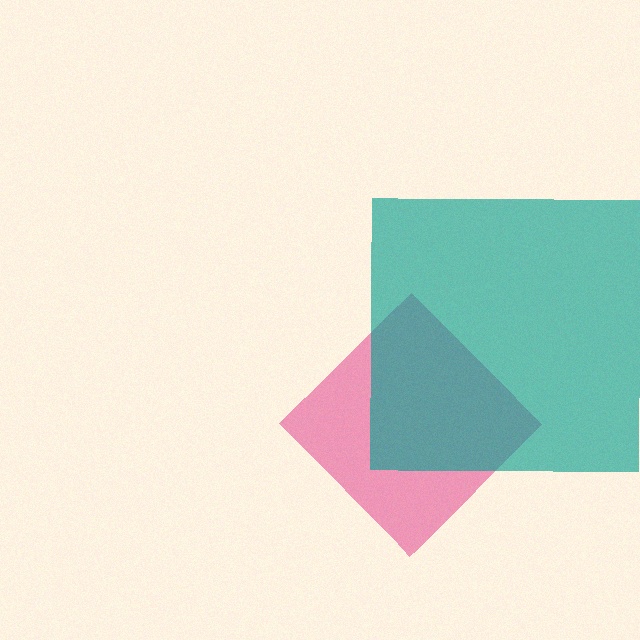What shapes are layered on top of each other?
The layered shapes are: a pink diamond, a teal square.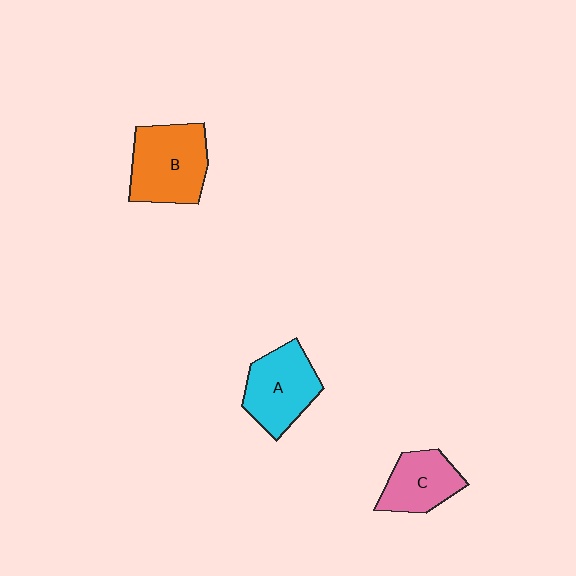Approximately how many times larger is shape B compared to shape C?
Approximately 1.4 times.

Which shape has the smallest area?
Shape C (pink).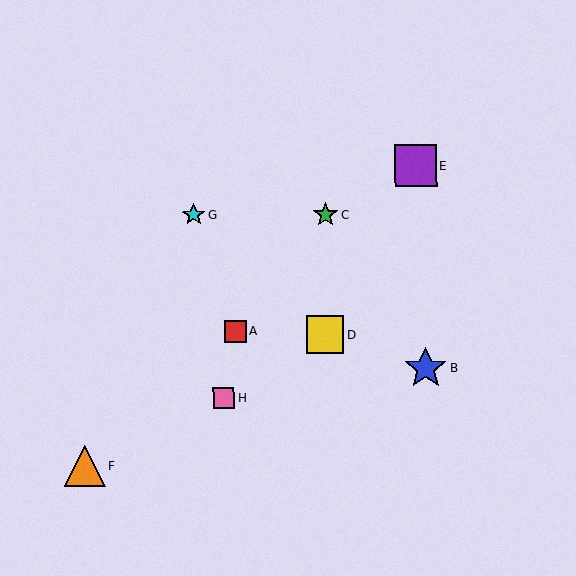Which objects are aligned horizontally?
Objects C, G are aligned horizontally.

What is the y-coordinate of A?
Object A is at y≈332.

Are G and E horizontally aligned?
No, G is at y≈215 and E is at y≈166.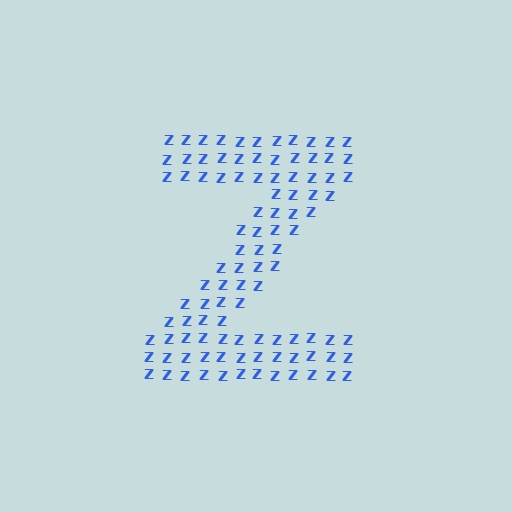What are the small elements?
The small elements are letter Z's.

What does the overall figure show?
The overall figure shows the letter Z.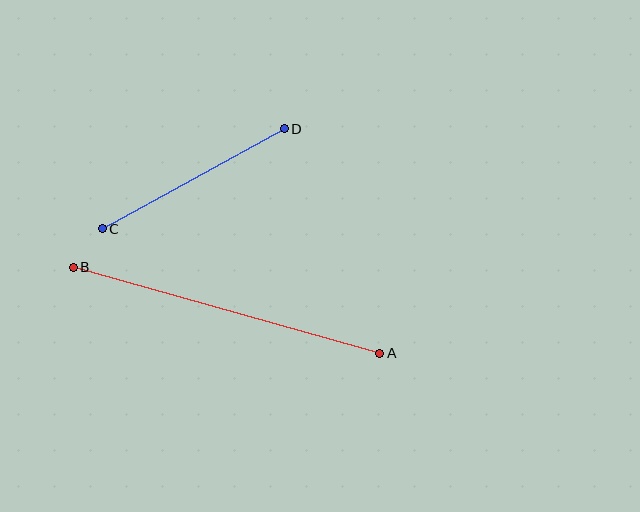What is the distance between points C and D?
The distance is approximately 208 pixels.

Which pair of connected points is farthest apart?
Points A and B are farthest apart.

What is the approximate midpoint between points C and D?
The midpoint is at approximately (193, 179) pixels.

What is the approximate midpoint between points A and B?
The midpoint is at approximately (227, 310) pixels.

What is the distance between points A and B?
The distance is approximately 318 pixels.